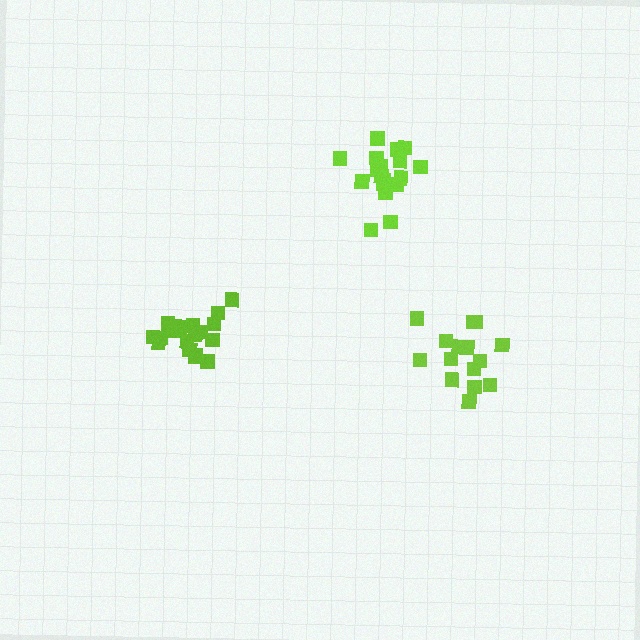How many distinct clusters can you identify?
There are 3 distinct clusters.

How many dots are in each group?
Group 1: 16 dots, Group 2: 19 dots, Group 3: 19 dots (54 total).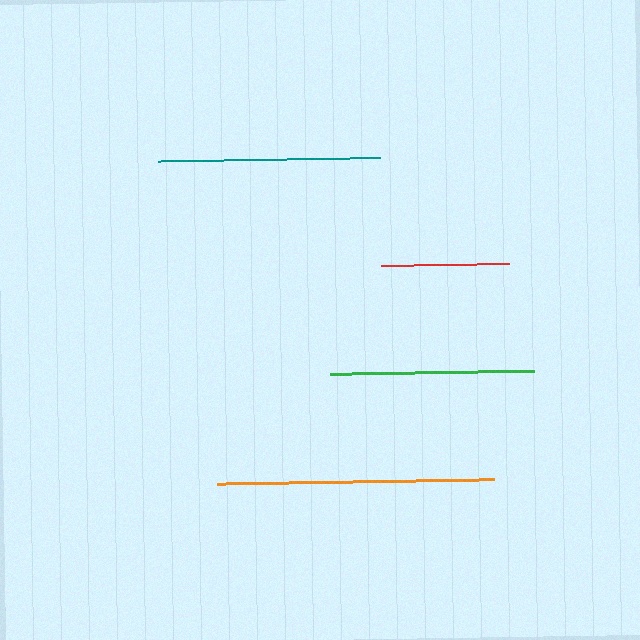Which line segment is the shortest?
The red line is the shortest at approximately 127 pixels.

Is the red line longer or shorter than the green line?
The green line is longer than the red line.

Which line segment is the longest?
The orange line is the longest at approximately 277 pixels.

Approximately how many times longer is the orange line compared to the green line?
The orange line is approximately 1.4 times the length of the green line.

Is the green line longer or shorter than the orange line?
The orange line is longer than the green line.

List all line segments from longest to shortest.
From longest to shortest: orange, teal, green, red.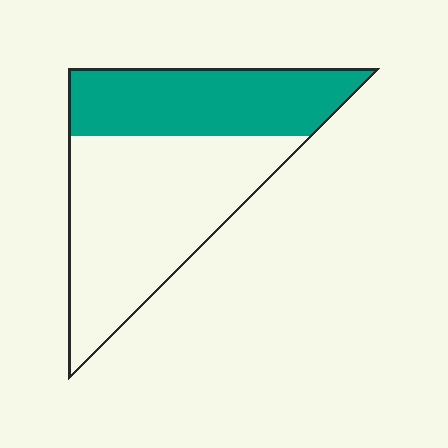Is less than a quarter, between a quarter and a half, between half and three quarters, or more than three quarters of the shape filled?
Between a quarter and a half.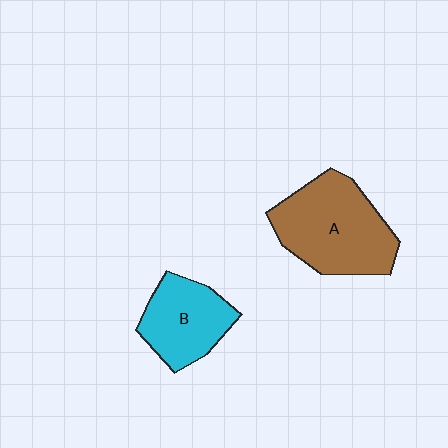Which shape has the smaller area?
Shape B (cyan).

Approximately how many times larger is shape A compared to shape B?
Approximately 1.5 times.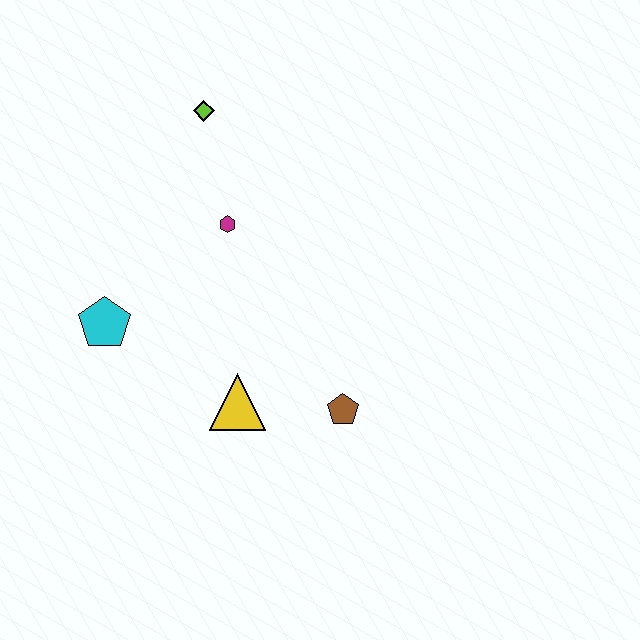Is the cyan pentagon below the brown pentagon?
No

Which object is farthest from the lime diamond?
The brown pentagon is farthest from the lime diamond.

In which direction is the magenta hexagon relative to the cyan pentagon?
The magenta hexagon is to the right of the cyan pentagon.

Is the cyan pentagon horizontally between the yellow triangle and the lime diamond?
No